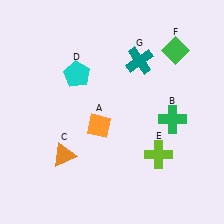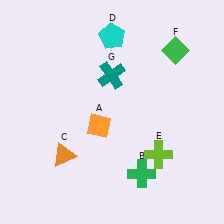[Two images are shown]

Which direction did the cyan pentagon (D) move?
The cyan pentagon (D) moved up.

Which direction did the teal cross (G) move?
The teal cross (G) moved left.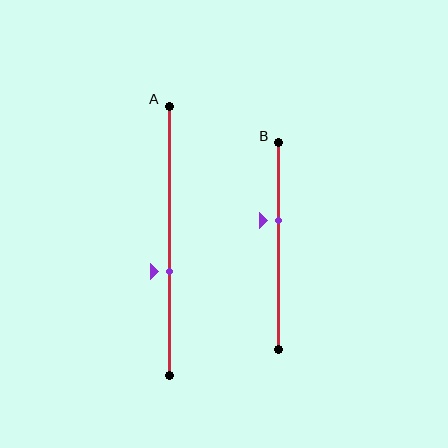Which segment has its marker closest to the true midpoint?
Segment A has its marker closest to the true midpoint.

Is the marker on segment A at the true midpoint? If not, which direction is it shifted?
No, the marker on segment A is shifted downward by about 11% of the segment length.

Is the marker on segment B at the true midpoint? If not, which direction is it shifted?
No, the marker on segment B is shifted upward by about 13% of the segment length.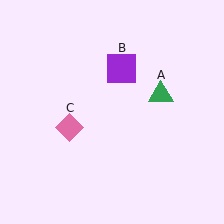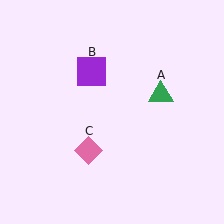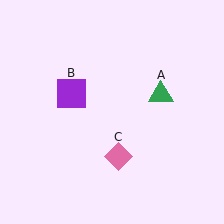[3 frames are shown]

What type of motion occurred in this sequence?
The purple square (object B), pink diamond (object C) rotated counterclockwise around the center of the scene.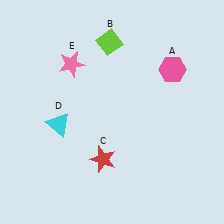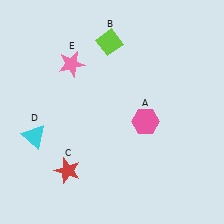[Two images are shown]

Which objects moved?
The objects that moved are: the pink hexagon (A), the red star (C), the cyan triangle (D).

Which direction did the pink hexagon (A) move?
The pink hexagon (A) moved down.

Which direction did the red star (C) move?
The red star (C) moved left.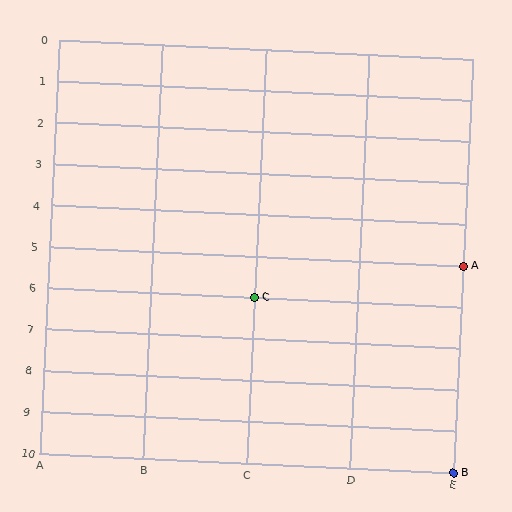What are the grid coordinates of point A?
Point A is at grid coordinates (E, 5).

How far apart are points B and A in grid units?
Points B and A are 5 rows apart.